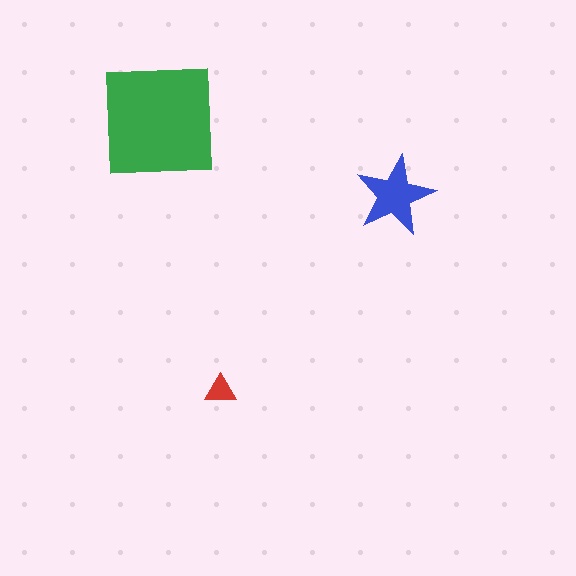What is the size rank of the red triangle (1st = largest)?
3rd.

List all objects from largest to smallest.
The green square, the blue star, the red triangle.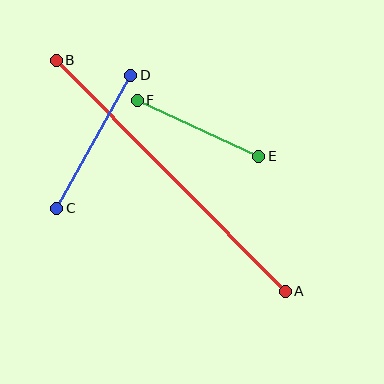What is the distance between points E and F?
The distance is approximately 134 pixels.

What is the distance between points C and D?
The distance is approximately 152 pixels.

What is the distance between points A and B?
The distance is approximately 325 pixels.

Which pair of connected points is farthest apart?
Points A and B are farthest apart.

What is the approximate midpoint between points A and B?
The midpoint is at approximately (171, 176) pixels.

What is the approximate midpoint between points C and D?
The midpoint is at approximately (94, 142) pixels.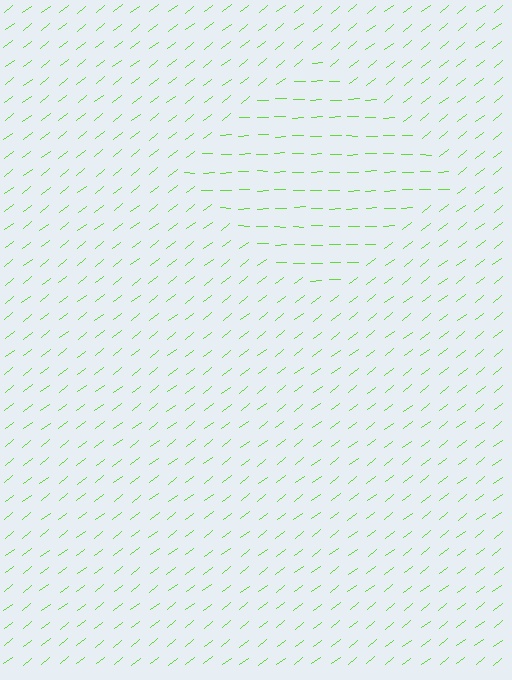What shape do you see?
I see a diamond.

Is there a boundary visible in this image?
Yes, there is a texture boundary formed by a change in line orientation.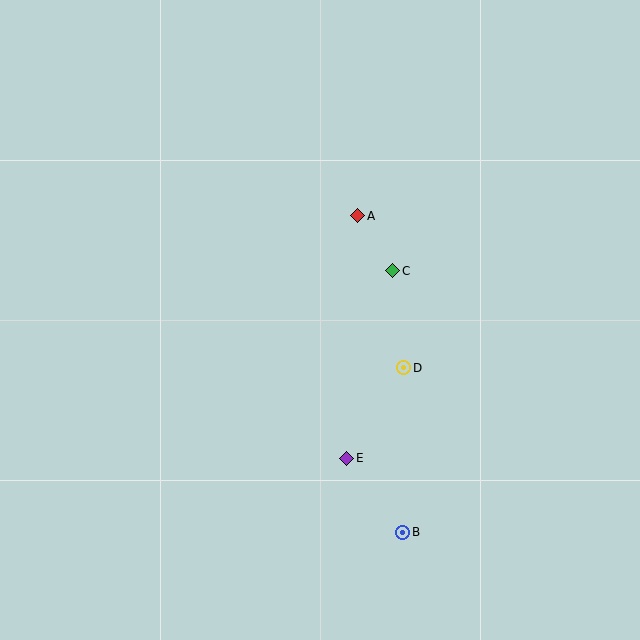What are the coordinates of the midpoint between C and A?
The midpoint between C and A is at (375, 243).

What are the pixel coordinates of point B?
Point B is at (403, 532).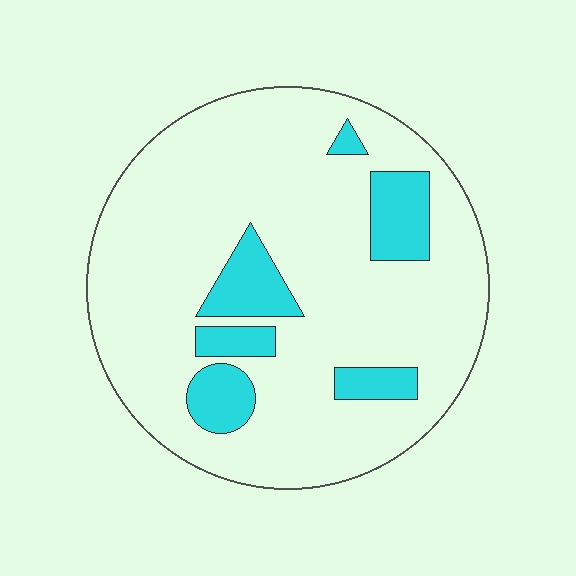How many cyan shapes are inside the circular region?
6.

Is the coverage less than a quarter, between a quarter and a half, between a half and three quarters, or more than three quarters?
Less than a quarter.